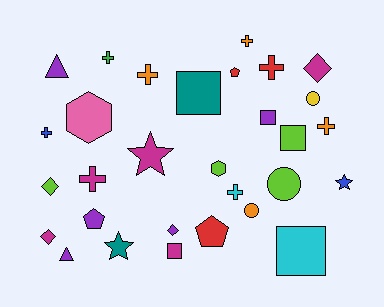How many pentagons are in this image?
There are 3 pentagons.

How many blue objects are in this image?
There are 2 blue objects.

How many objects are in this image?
There are 30 objects.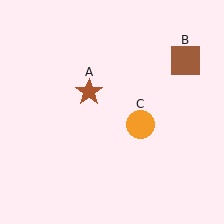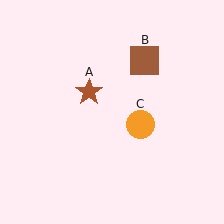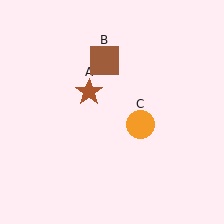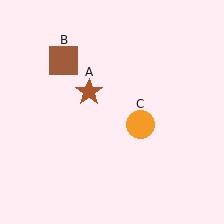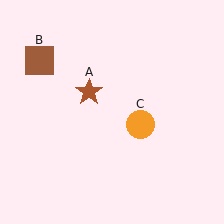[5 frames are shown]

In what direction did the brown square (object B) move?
The brown square (object B) moved left.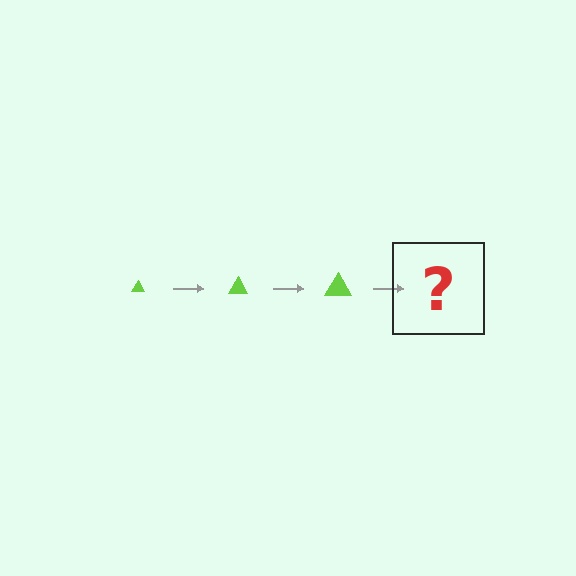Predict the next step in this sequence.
The next step is a lime triangle, larger than the previous one.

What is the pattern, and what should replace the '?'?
The pattern is that the triangle gets progressively larger each step. The '?' should be a lime triangle, larger than the previous one.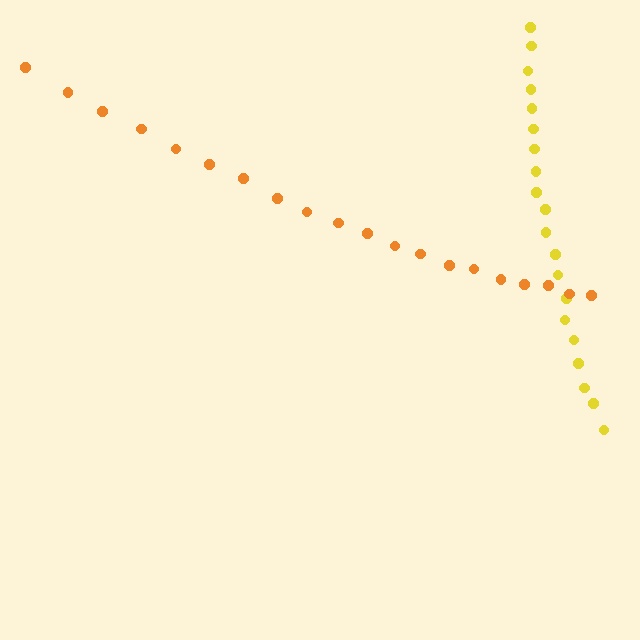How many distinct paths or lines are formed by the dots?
There are 2 distinct paths.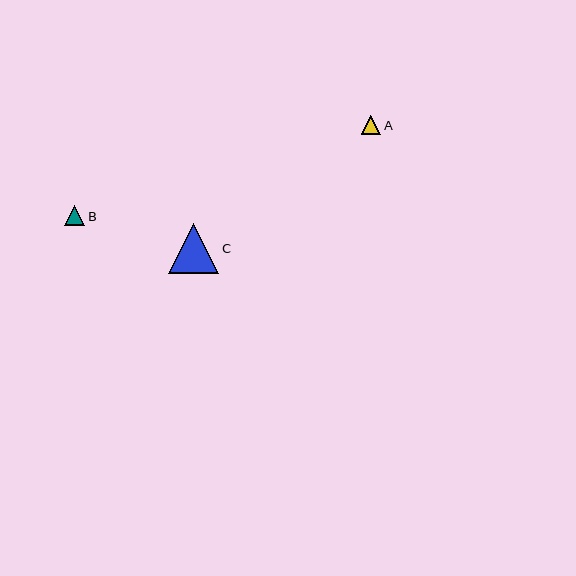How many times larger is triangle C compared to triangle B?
Triangle C is approximately 2.6 times the size of triangle B.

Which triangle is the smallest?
Triangle A is the smallest with a size of approximately 19 pixels.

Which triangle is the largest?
Triangle C is the largest with a size of approximately 51 pixels.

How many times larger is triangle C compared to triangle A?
Triangle C is approximately 2.6 times the size of triangle A.